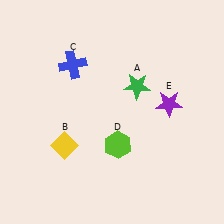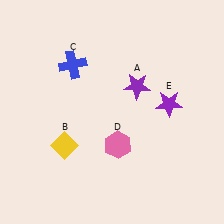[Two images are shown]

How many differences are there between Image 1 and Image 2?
There are 2 differences between the two images.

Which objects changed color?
A changed from green to purple. D changed from lime to pink.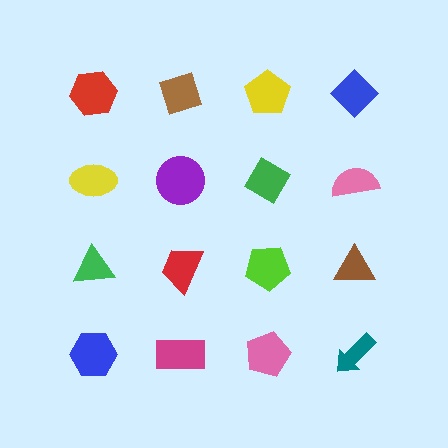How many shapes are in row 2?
4 shapes.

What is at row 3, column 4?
A brown triangle.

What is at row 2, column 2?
A purple circle.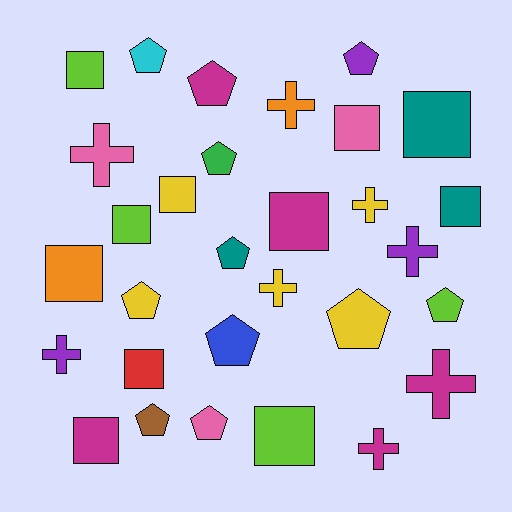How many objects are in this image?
There are 30 objects.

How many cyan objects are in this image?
There is 1 cyan object.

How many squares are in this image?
There are 11 squares.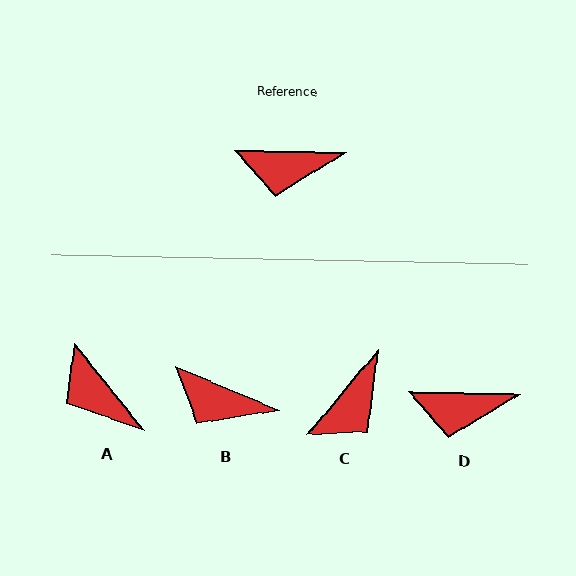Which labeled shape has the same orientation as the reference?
D.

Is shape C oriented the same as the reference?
No, it is off by about 51 degrees.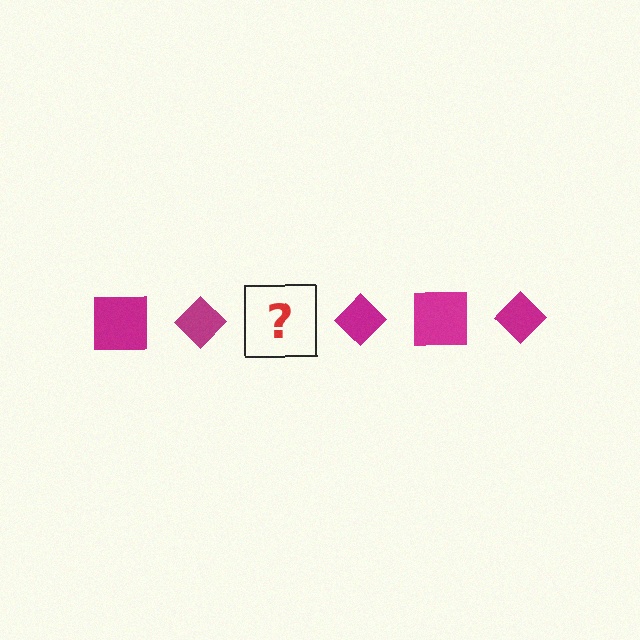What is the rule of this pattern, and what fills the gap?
The rule is that the pattern cycles through square, diamond shapes in magenta. The gap should be filled with a magenta square.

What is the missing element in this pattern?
The missing element is a magenta square.